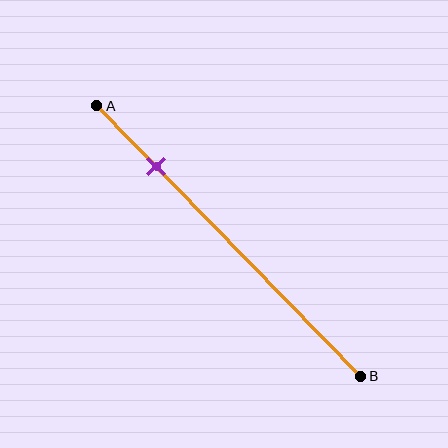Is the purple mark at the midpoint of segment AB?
No, the mark is at about 20% from A, not at the 50% midpoint.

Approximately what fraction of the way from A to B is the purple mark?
The purple mark is approximately 20% of the way from A to B.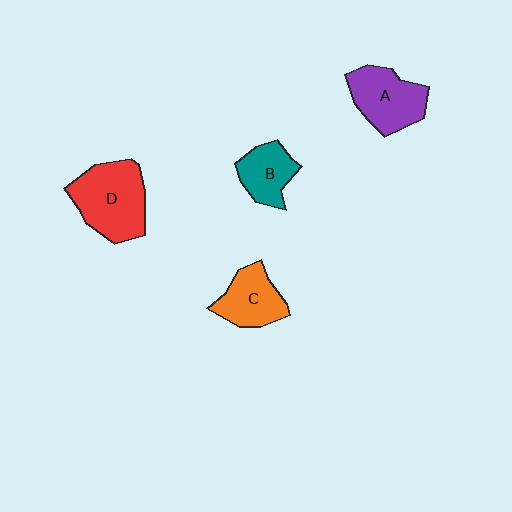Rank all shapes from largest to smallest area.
From largest to smallest: D (red), A (purple), C (orange), B (teal).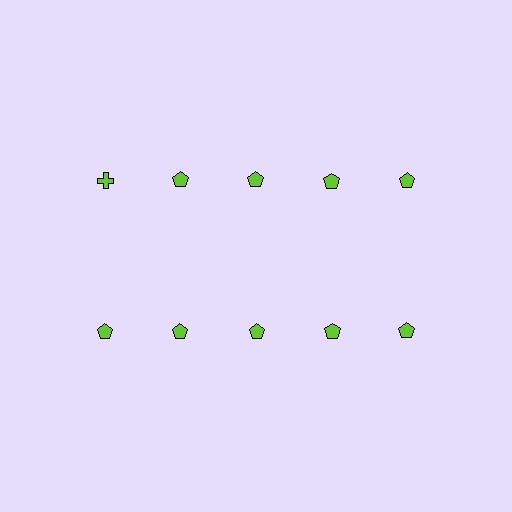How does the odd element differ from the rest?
It has a different shape: cross instead of pentagon.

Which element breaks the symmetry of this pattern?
The lime cross in the top row, leftmost column breaks the symmetry. All other shapes are lime pentagons.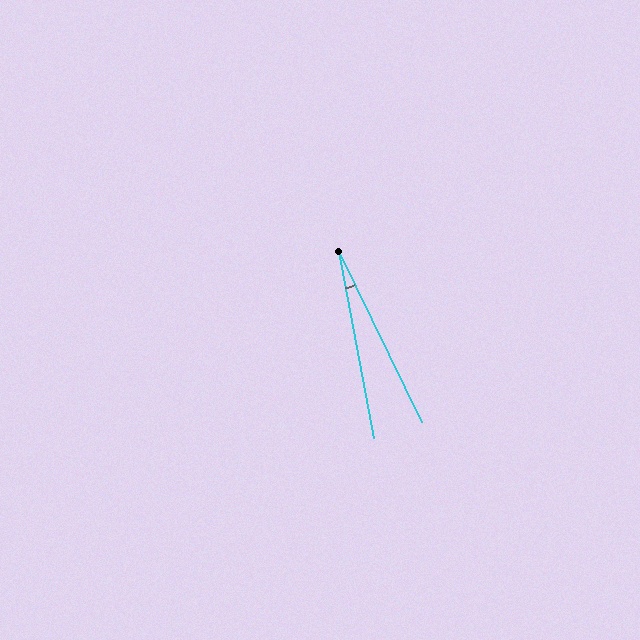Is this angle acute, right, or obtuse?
It is acute.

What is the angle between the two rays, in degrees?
Approximately 15 degrees.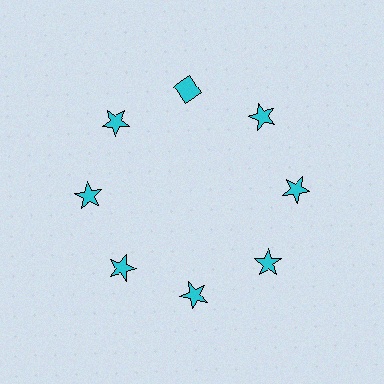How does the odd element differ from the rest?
It has a different shape: diamond instead of star.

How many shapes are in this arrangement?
There are 8 shapes arranged in a ring pattern.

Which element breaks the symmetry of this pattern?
The cyan diamond at roughly the 12 o'clock position breaks the symmetry. All other shapes are cyan stars.